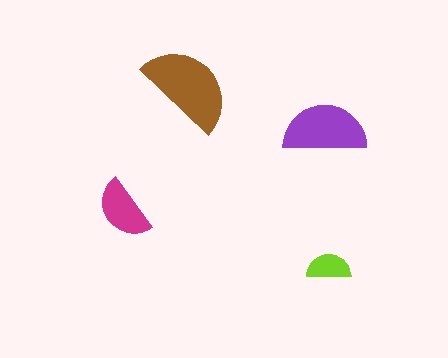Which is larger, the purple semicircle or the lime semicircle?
The purple one.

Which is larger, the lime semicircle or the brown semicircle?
The brown one.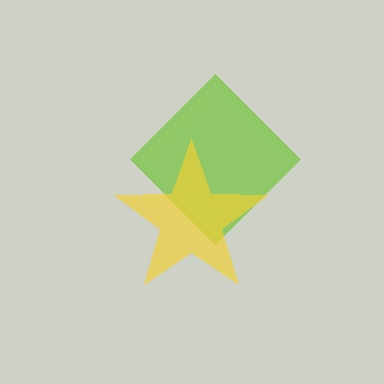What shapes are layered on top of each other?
The layered shapes are: a lime diamond, a yellow star.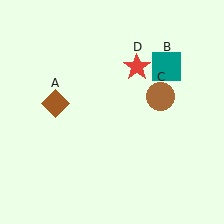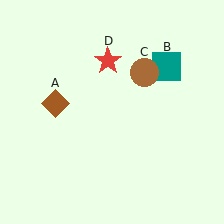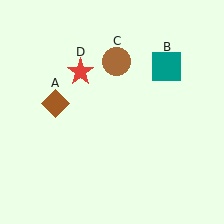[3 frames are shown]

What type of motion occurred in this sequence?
The brown circle (object C), red star (object D) rotated counterclockwise around the center of the scene.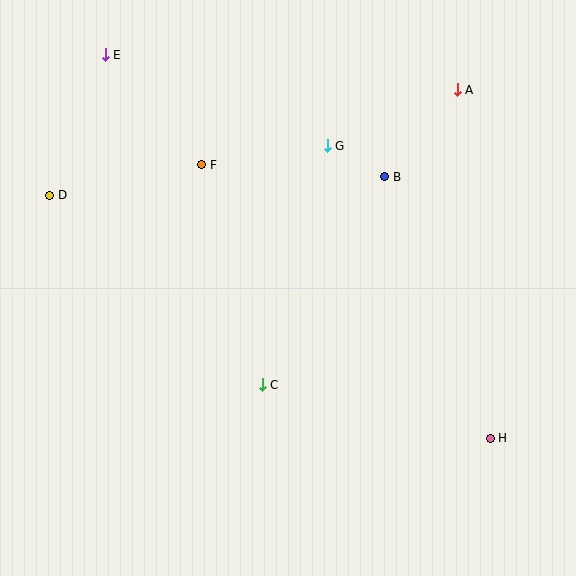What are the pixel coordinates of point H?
Point H is at (490, 438).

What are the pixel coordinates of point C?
Point C is at (262, 385).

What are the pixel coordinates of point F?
Point F is at (202, 165).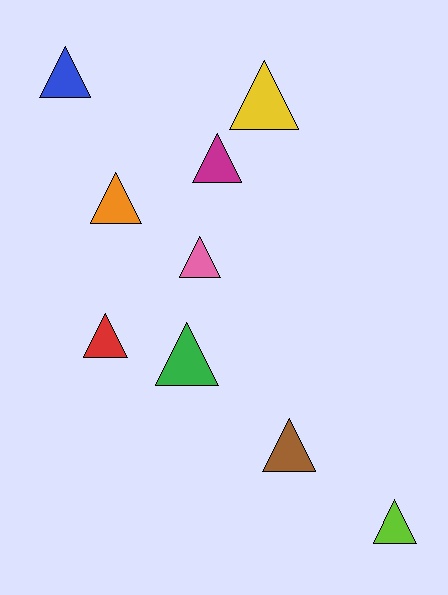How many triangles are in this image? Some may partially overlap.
There are 9 triangles.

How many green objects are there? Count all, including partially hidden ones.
There is 1 green object.